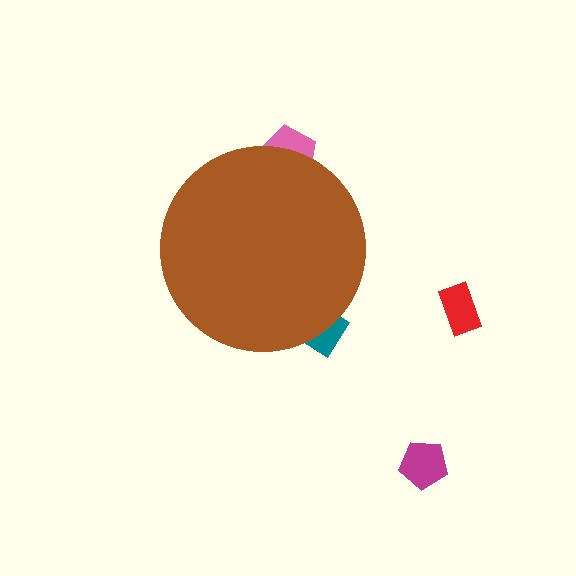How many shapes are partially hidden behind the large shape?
2 shapes are partially hidden.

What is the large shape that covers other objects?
A brown circle.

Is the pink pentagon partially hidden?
Yes, the pink pentagon is partially hidden behind the brown circle.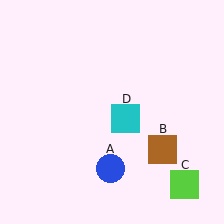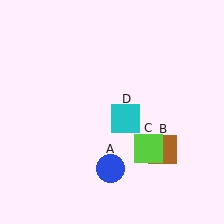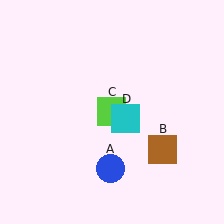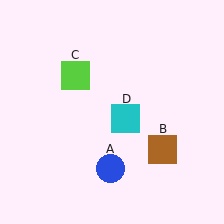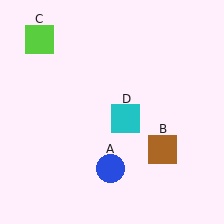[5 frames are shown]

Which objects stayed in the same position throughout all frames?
Blue circle (object A) and brown square (object B) and cyan square (object D) remained stationary.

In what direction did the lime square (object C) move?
The lime square (object C) moved up and to the left.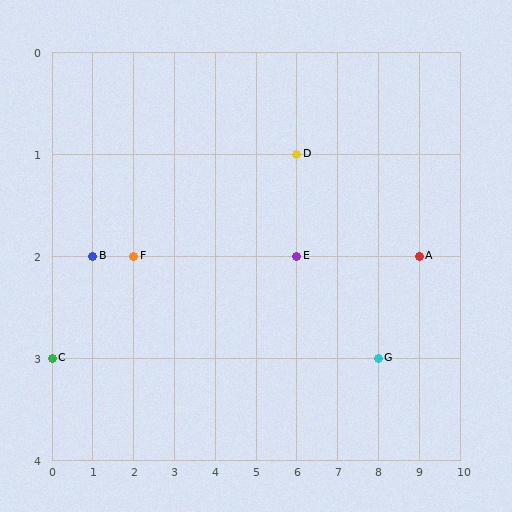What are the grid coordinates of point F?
Point F is at grid coordinates (2, 2).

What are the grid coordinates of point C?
Point C is at grid coordinates (0, 3).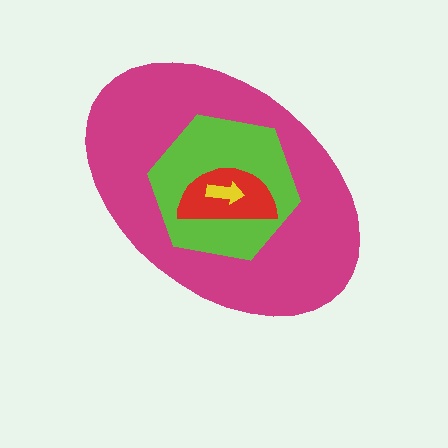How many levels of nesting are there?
4.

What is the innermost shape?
The yellow arrow.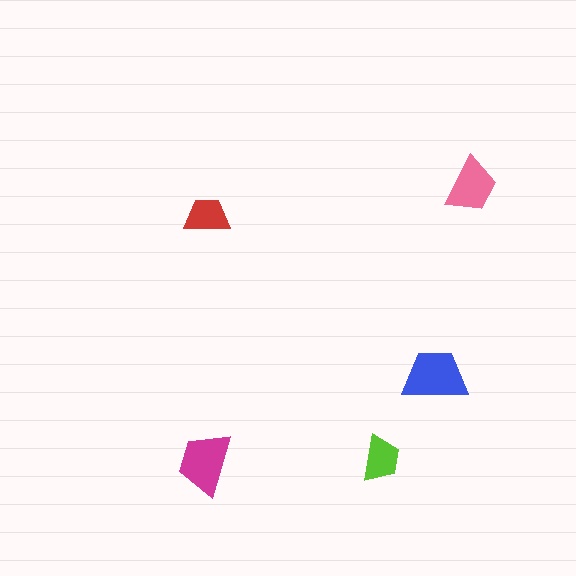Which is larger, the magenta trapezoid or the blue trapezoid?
The blue one.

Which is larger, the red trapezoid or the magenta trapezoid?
The magenta one.